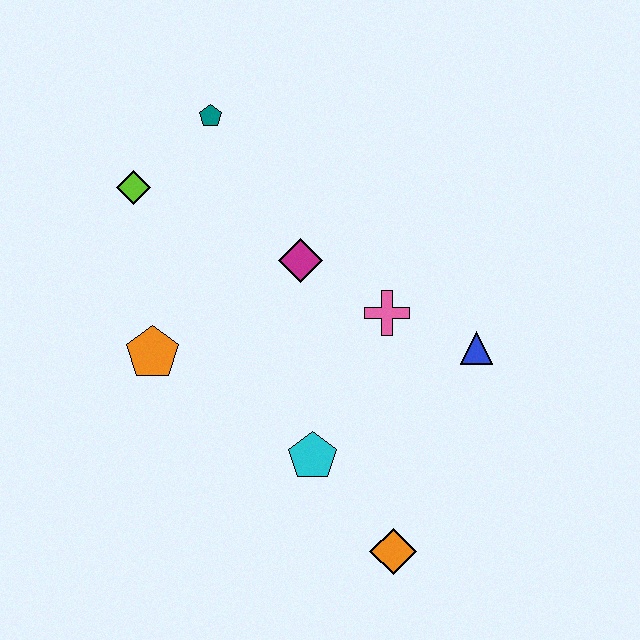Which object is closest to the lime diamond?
The teal pentagon is closest to the lime diamond.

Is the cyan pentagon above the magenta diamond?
No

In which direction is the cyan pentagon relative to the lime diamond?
The cyan pentagon is below the lime diamond.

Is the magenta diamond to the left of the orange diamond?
Yes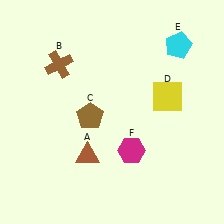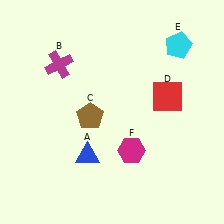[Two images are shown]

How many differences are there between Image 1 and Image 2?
There are 3 differences between the two images.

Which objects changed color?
A changed from brown to blue. B changed from brown to magenta. D changed from yellow to red.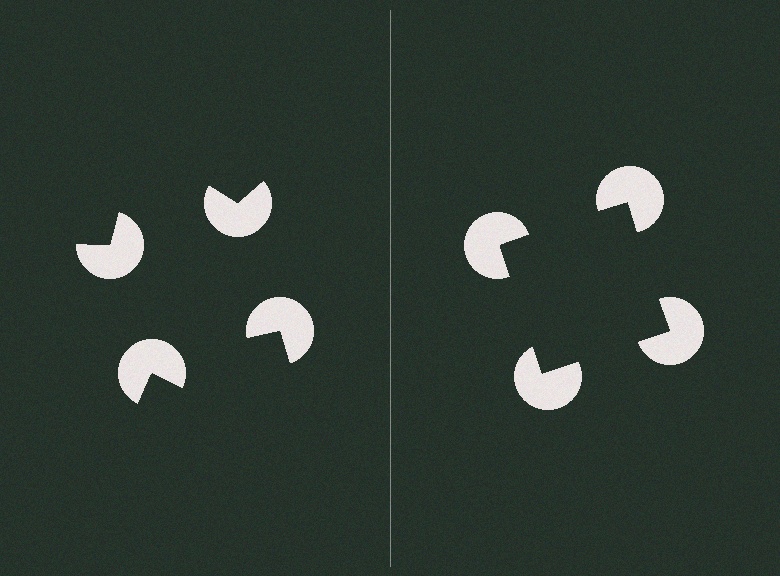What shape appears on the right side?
An illusory square.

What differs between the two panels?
The pac-man discs are positioned identically on both sides; only the wedge orientations differ. On the right they align to a square; on the left they are misaligned.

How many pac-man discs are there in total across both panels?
8 — 4 on each side.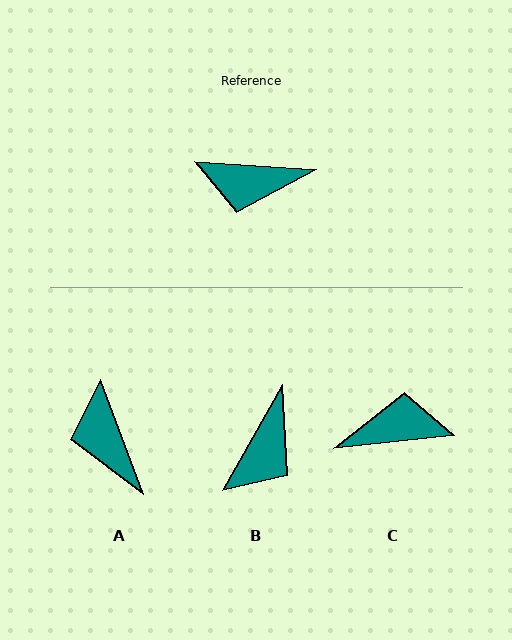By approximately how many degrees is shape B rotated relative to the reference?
Approximately 64 degrees counter-clockwise.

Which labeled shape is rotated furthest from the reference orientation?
C, about 170 degrees away.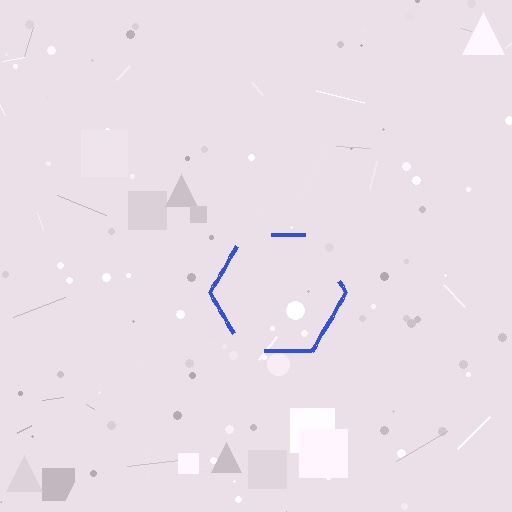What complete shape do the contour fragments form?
The contour fragments form a hexagon.